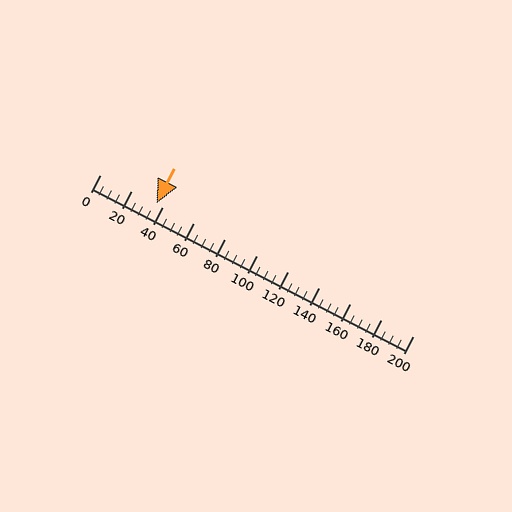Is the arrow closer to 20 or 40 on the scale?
The arrow is closer to 40.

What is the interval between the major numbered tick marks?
The major tick marks are spaced 20 units apart.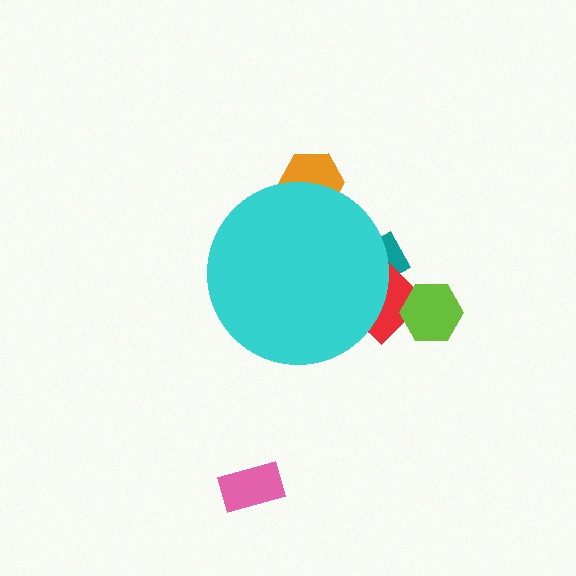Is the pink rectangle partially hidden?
No, the pink rectangle is fully visible.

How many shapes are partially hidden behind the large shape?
3 shapes are partially hidden.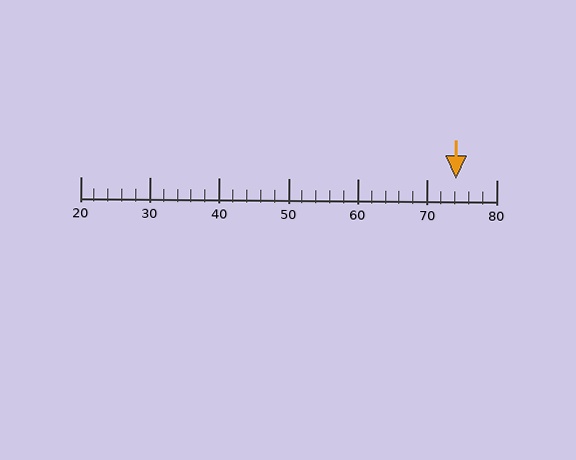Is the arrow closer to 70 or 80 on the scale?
The arrow is closer to 70.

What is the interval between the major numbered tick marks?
The major tick marks are spaced 10 units apart.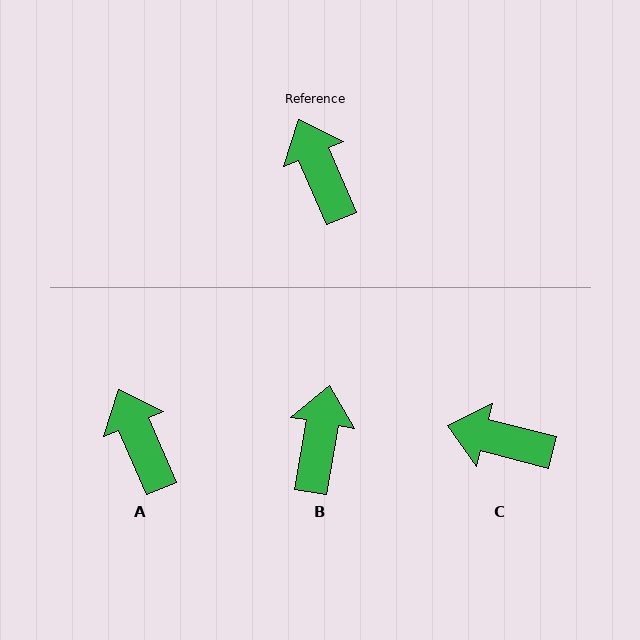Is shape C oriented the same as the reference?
No, it is off by about 52 degrees.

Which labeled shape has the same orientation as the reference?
A.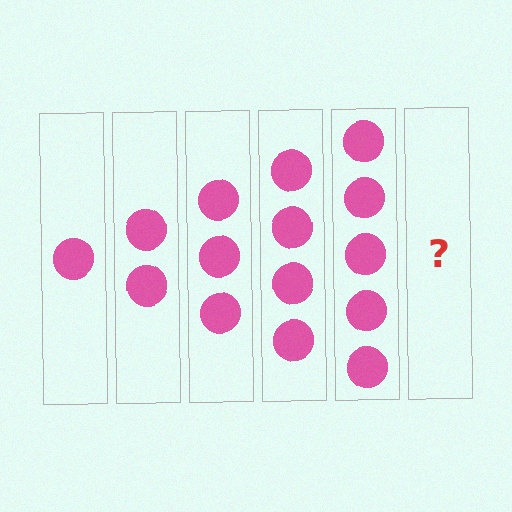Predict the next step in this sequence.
The next step is 6 circles.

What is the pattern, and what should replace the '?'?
The pattern is that each step adds one more circle. The '?' should be 6 circles.